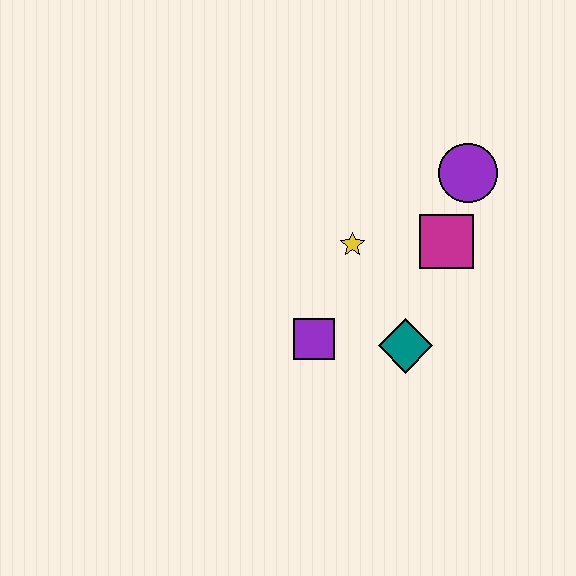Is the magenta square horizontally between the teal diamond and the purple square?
No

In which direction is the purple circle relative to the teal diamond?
The purple circle is above the teal diamond.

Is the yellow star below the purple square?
No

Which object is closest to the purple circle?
The magenta square is closest to the purple circle.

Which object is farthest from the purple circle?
The purple square is farthest from the purple circle.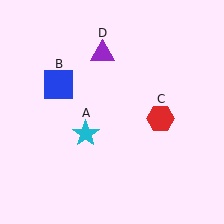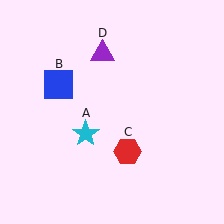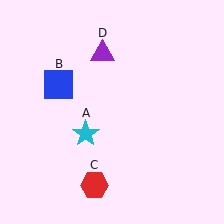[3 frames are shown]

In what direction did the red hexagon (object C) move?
The red hexagon (object C) moved down and to the left.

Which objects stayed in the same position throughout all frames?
Cyan star (object A) and blue square (object B) and purple triangle (object D) remained stationary.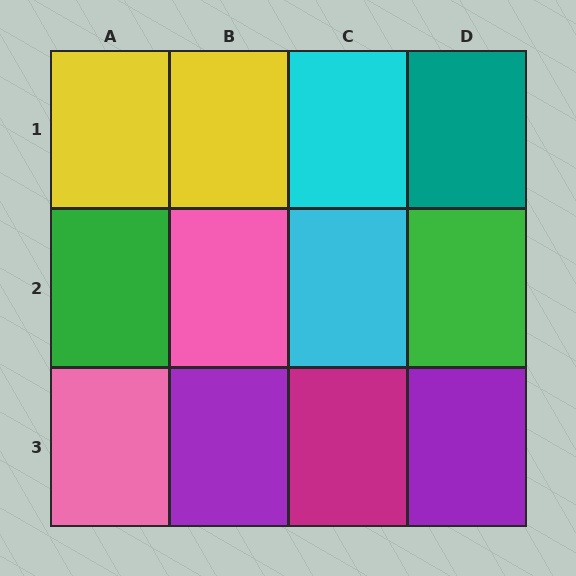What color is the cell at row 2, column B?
Pink.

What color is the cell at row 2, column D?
Green.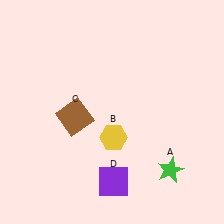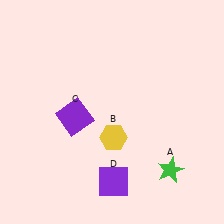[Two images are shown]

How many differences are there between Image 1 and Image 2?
There is 1 difference between the two images.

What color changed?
The square (C) changed from brown in Image 1 to purple in Image 2.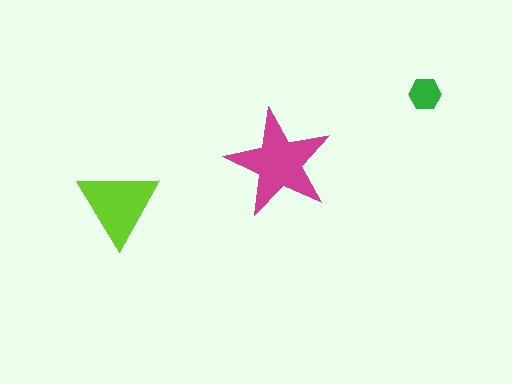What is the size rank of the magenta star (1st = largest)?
1st.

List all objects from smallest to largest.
The green hexagon, the lime triangle, the magenta star.